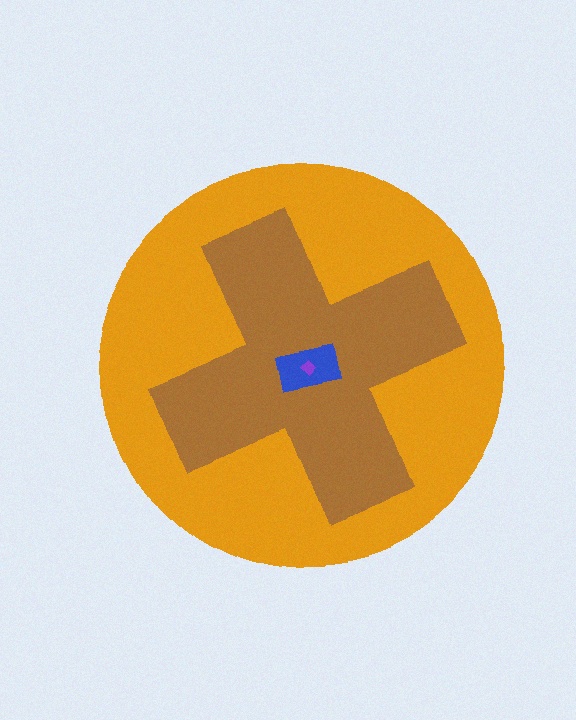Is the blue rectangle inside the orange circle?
Yes.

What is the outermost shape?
The orange circle.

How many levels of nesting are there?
4.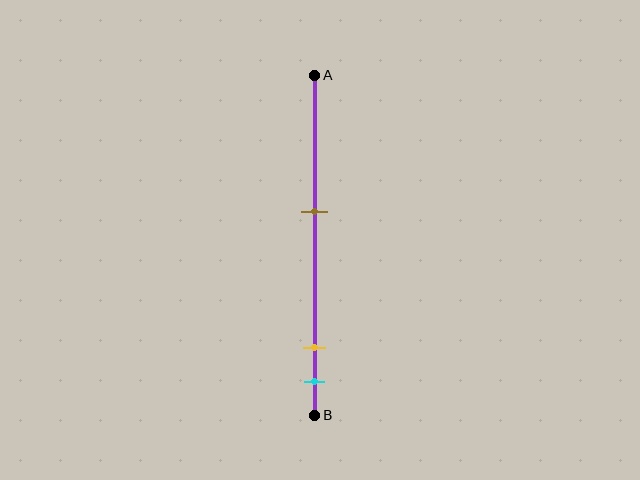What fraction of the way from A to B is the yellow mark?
The yellow mark is approximately 80% (0.8) of the way from A to B.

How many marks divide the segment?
There are 3 marks dividing the segment.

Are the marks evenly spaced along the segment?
No, the marks are not evenly spaced.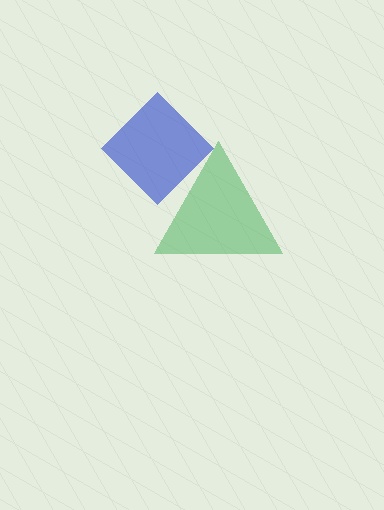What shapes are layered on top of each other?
The layered shapes are: a blue diamond, a green triangle.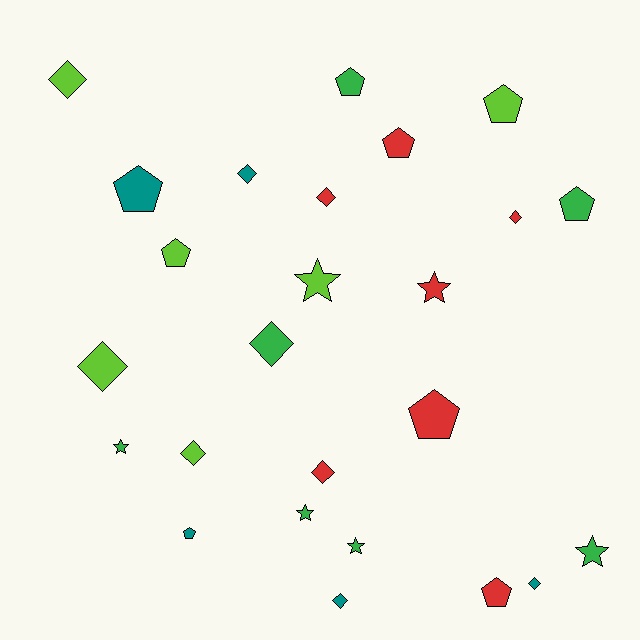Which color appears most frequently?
Red, with 7 objects.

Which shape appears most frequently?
Diamond, with 10 objects.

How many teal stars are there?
There are no teal stars.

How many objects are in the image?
There are 25 objects.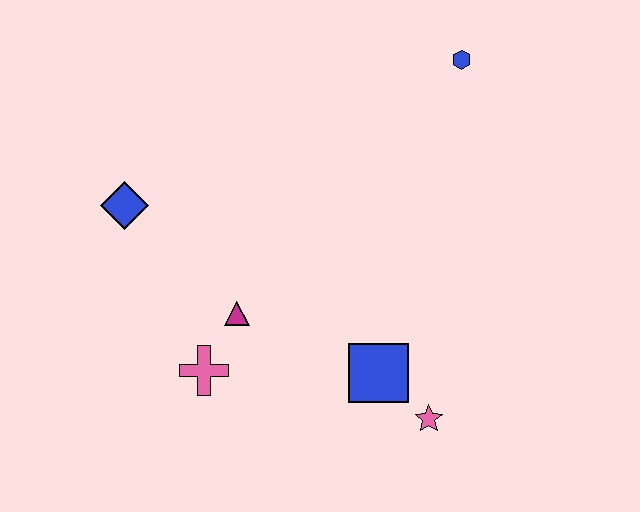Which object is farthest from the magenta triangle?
The blue hexagon is farthest from the magenta triangle.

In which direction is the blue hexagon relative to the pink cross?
The blue hexagon is above the pink cross.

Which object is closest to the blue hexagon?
The blue square is closest to the blue hexagon.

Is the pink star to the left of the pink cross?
No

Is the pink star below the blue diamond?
Yes